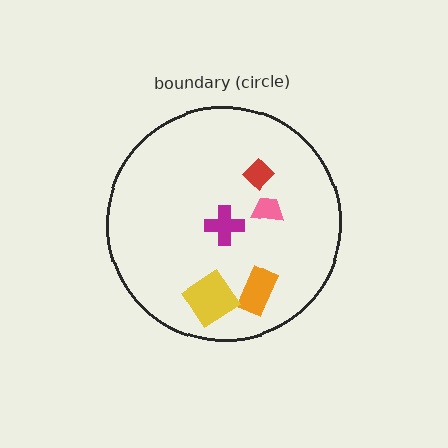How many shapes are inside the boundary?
5 inside, 0 outside.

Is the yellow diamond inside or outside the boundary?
Inside.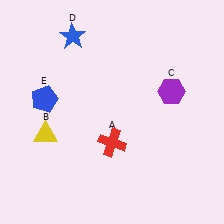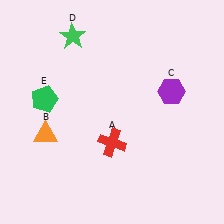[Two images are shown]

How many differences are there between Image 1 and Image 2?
There are 3 differences between the two images.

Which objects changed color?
B changed from yellow to orange. D changed from blue to green. E changed from blue to green.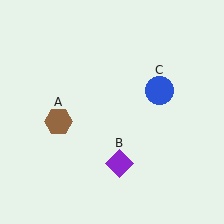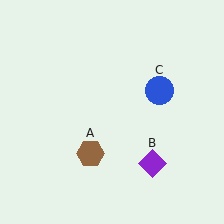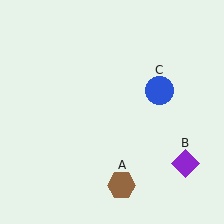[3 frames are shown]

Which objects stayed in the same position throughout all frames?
Blue circle (object C) remained stationary.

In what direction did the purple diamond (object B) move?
The purple diamond (object B) moved right.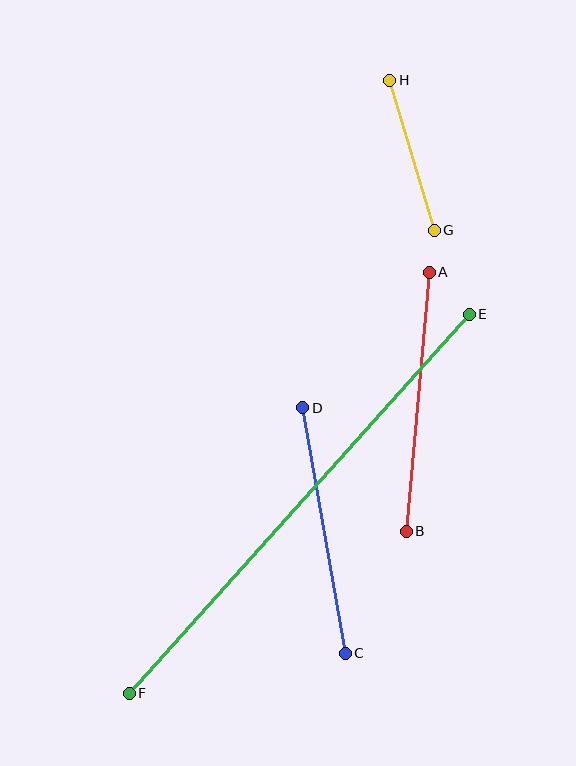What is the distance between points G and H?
The distance is approximately 157 pixels.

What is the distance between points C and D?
The distance is approximately 249 pixels.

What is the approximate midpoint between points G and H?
The midpoint is at approximately (412, 155) pixels.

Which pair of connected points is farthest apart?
Points E and F are farthest apart.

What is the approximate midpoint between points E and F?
The midpoint is at approximately (299, 504) pixels.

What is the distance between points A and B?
The distance is approximately 260 pixels.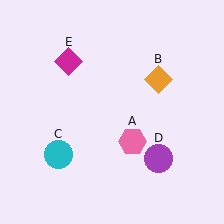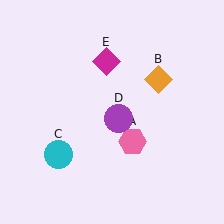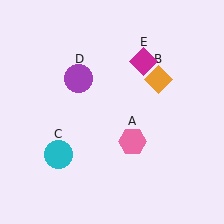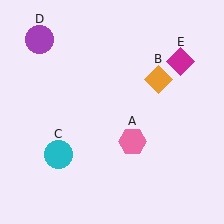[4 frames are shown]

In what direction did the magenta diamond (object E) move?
The magenta diamond (object E) moved right.